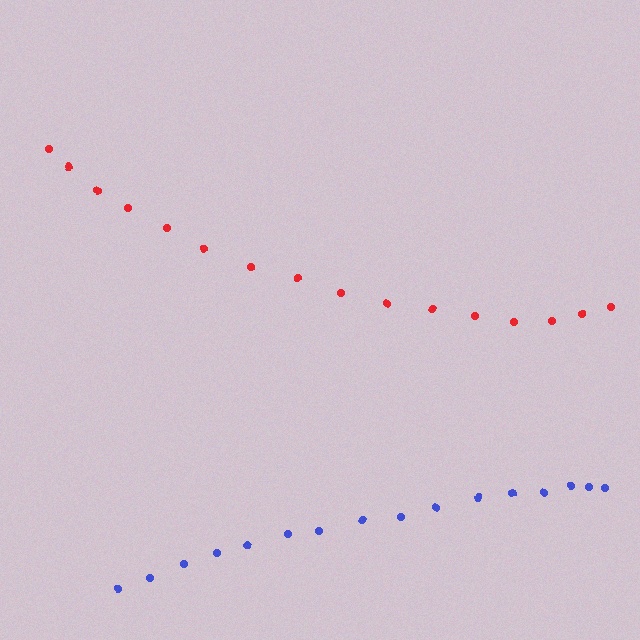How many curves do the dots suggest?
There are 2 distinct paths.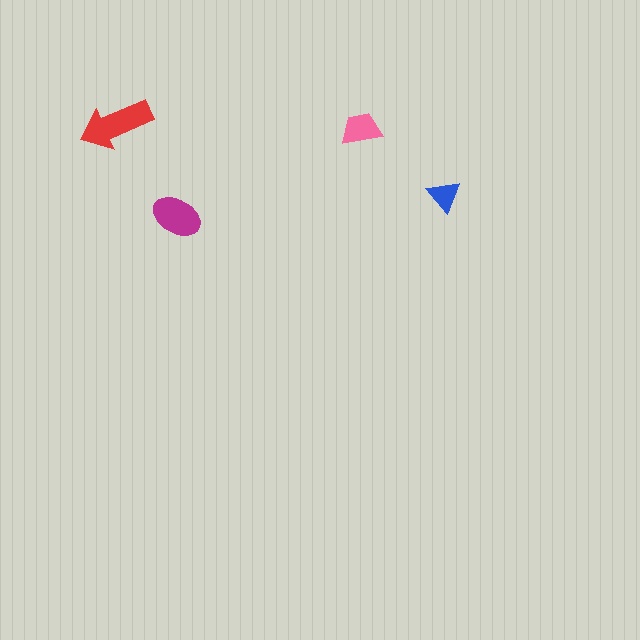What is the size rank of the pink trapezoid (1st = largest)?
3rd.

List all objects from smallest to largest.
The blue triangle, the pink trapezoid, the magenta ellipse, the red arrow.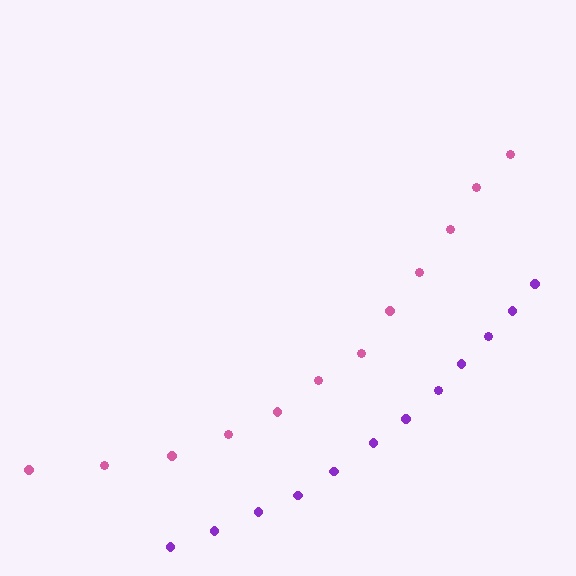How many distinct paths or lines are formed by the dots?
There are 2 distinct paths.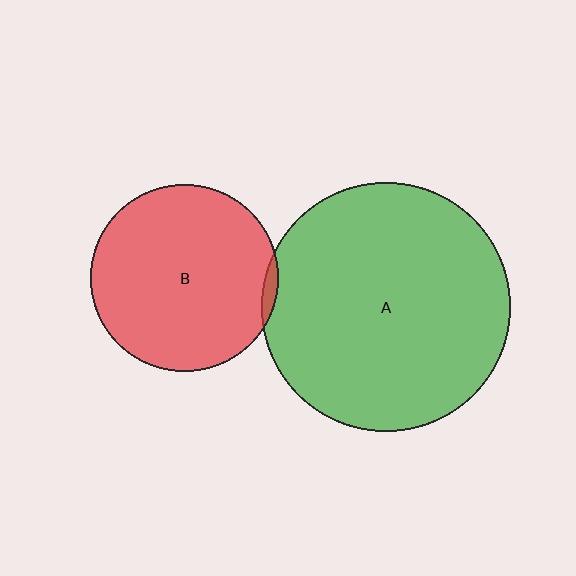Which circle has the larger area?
Circle A (green).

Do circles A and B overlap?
Yes.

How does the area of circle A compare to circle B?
Approximately 1.8 times.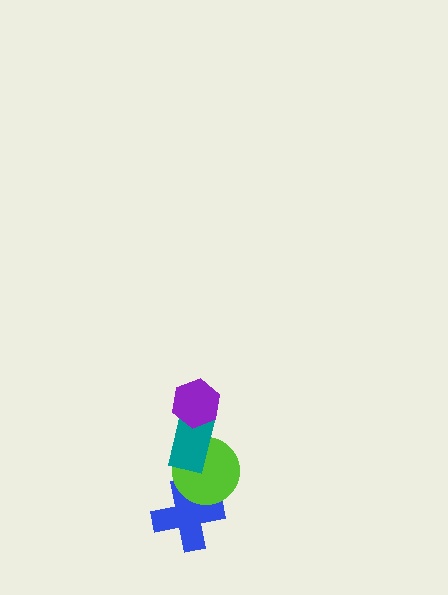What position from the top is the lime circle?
The lime circle is 3rd from the top.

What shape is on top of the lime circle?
The teal rectangle is on top of the lime circle.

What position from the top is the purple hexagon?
The purple hexagon is 1st from the top.